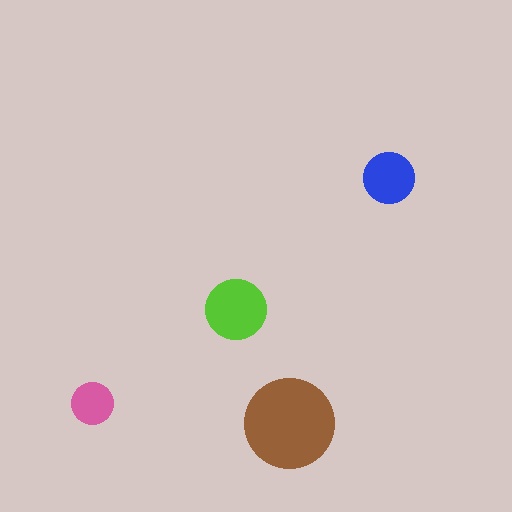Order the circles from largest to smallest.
the brown one, the lime one, the blue one, the pink one.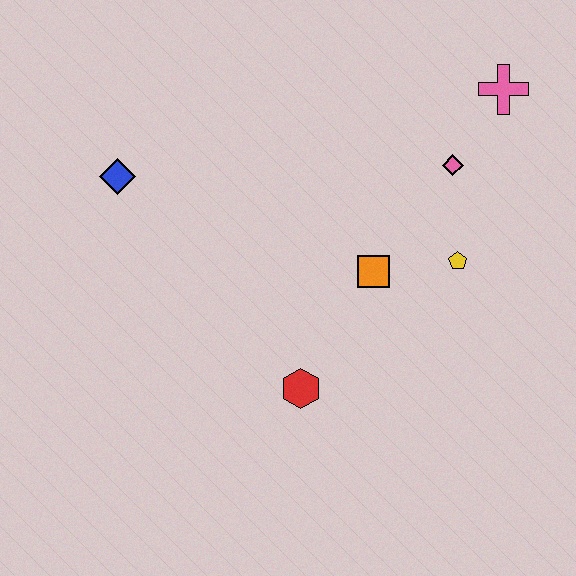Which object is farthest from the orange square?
The blue diamond is farthest from the orange square.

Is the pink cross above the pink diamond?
Yes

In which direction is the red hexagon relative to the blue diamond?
The red hexagon is below the blue diamond.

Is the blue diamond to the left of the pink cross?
Yes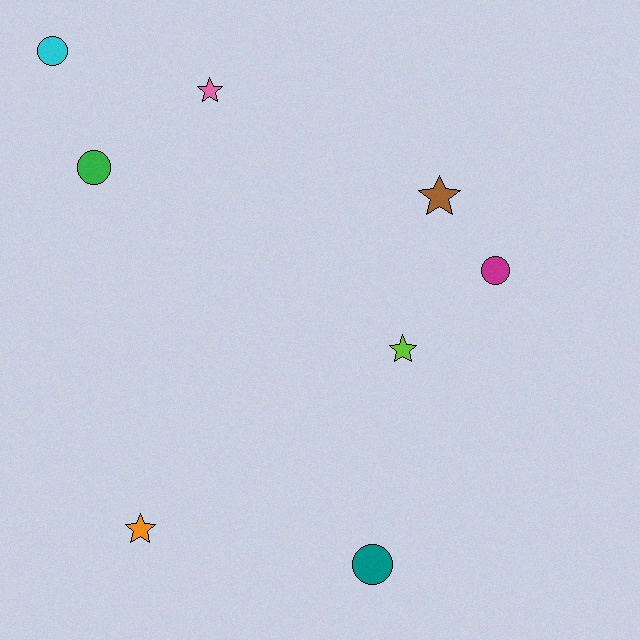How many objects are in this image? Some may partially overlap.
There are 8 objects.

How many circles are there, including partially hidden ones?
There are 4 circles.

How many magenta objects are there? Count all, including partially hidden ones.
There is 1 magenta object.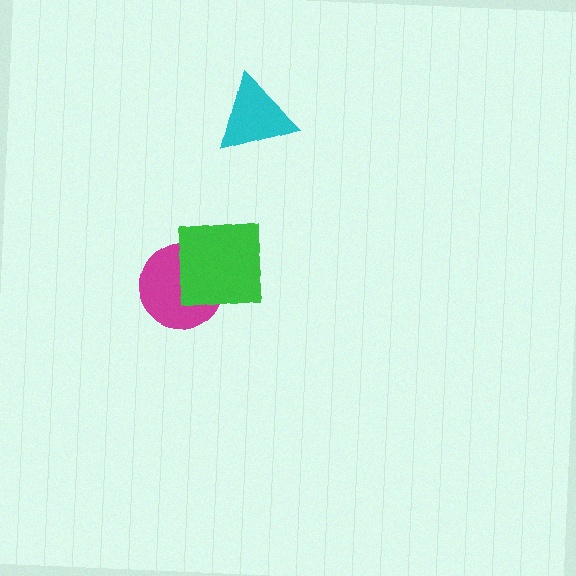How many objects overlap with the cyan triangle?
0 objects overlap with the cyan triangle.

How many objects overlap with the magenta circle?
1 object overlaps with the magenta circle.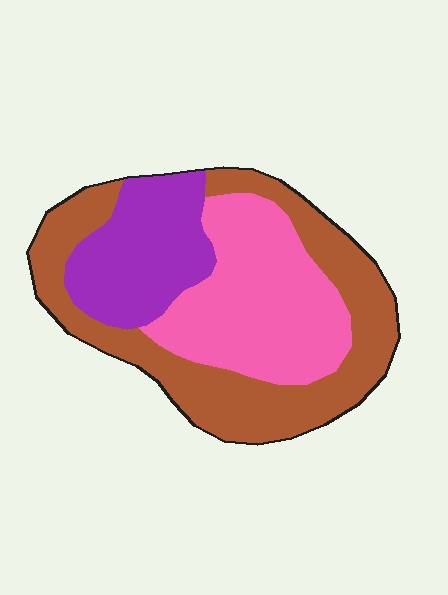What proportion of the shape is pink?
Pink covers around 35% of the shape.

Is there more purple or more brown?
Brown.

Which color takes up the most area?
Brown, at roughly 45%.